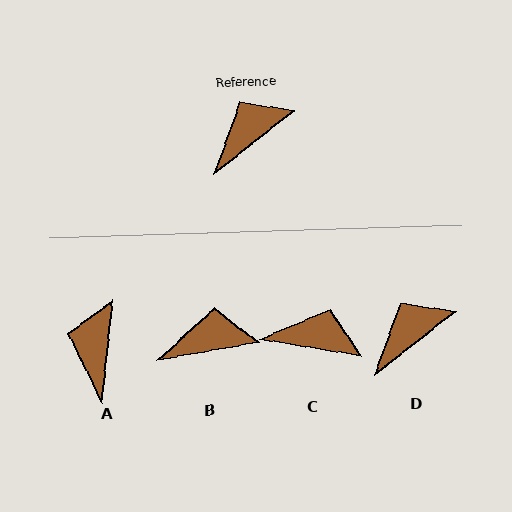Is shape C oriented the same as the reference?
No, it is off by about 48 degrees.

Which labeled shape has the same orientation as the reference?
D.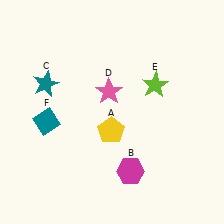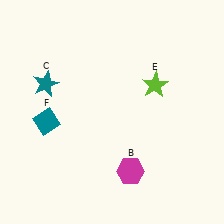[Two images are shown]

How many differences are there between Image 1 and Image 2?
There are 2 differences between the two images.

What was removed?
The yellow pentagon (A), the pink star (D) were removed in Image 2.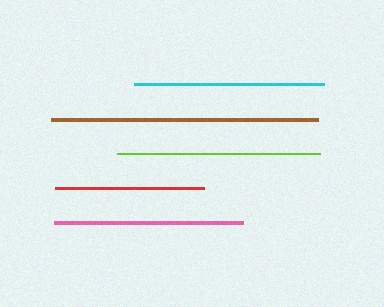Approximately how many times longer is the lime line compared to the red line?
The lime line is approximately 1.4 times the length of the red line.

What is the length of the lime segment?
The lime segment is approximately 203 pixels long.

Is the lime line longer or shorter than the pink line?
The lime line is longer than the pink line.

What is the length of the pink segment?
The pink segment is approximately 188 pixels long.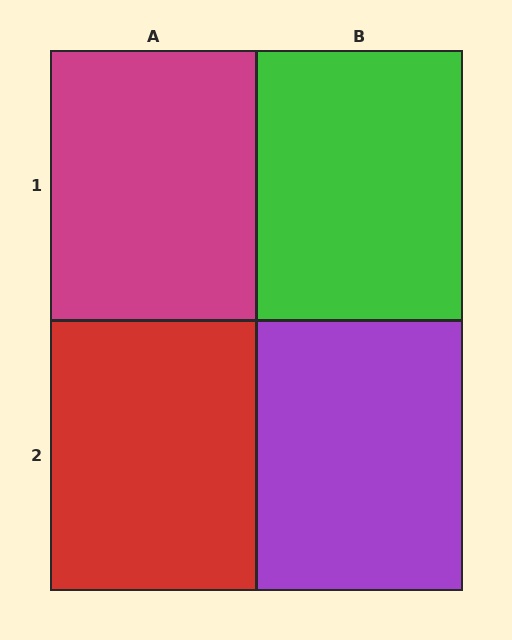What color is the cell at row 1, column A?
Magenta.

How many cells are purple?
1 cell is purple.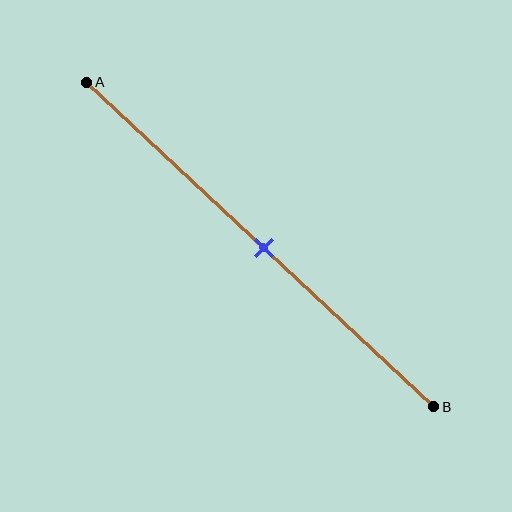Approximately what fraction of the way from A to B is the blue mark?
The blue mark is approximately 50% of the way from A to B.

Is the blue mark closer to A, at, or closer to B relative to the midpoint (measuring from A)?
The blue mark is approximately at the midpoint of segment AB.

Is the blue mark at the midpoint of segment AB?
Yes, the mark is approximately at the midpoint.